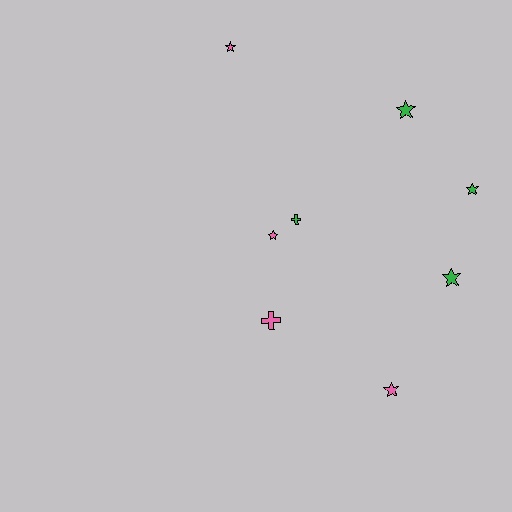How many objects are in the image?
There are 8 objects.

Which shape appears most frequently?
Star, with 6 objects.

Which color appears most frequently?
Pink, with 4 objects.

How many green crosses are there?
There is 1 green cross.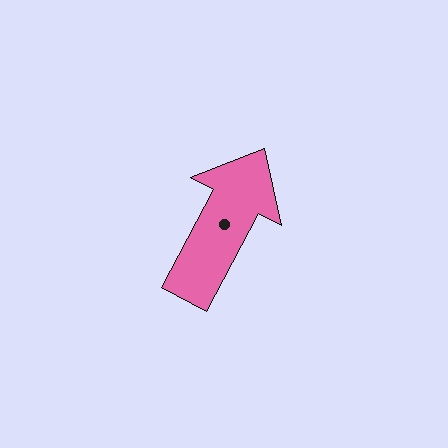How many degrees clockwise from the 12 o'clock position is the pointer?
Approximately 28 degrees.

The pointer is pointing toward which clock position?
Roughly 1 o'clock.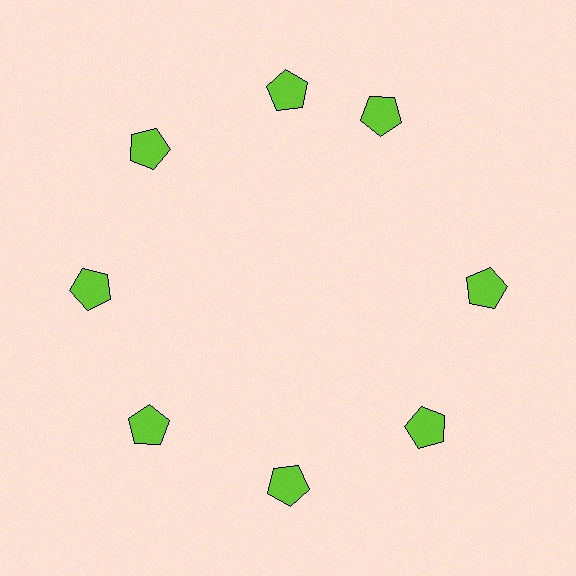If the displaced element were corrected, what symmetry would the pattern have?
It would have 8-fold rotational symmetry — the pattern would map onto itself every 45 degrees.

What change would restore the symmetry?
The symmetry would be restored by rotating it back into even spacing with its neighbors so that all 8 pentagons sit at equal angles and equal distance from the center.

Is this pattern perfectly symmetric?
No. The 8 lime pentagons are arranged in a ring, but one element near the 2 o'clock position is rotated out of alignment along the ring, breaking the 8-fold rotational symmetry.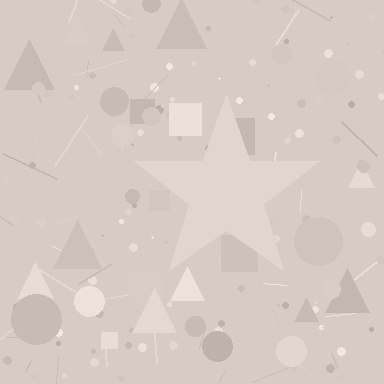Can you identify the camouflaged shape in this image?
The camouflaged shape is a star.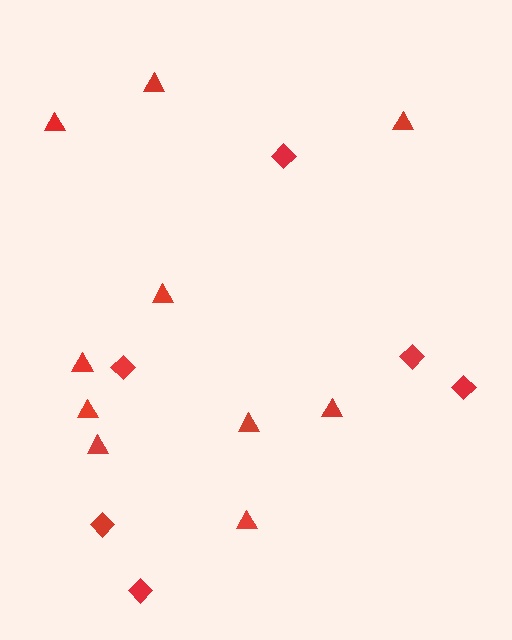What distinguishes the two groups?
There are 2 groups: one group of triangles (10) and one group of diamonds (6).